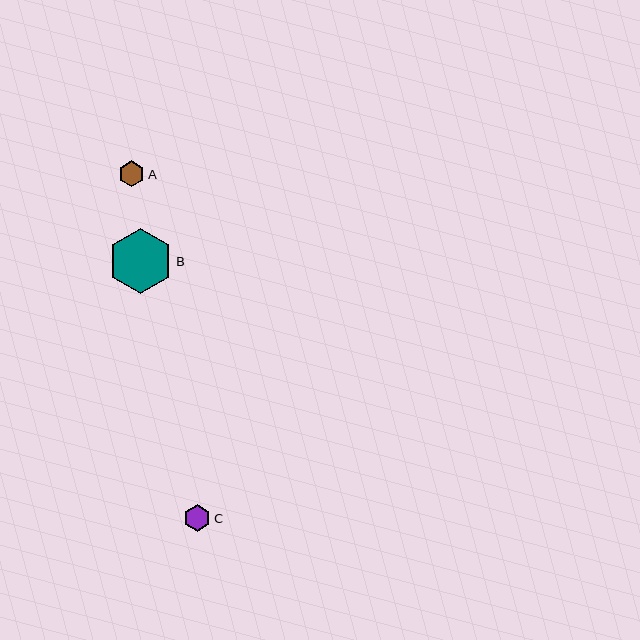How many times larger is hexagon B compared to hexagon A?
Hexagon B is approximately 2.4 times the size of hexagon A.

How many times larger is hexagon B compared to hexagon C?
Hexagon B is approximately 2.3 times the size of hexagon C.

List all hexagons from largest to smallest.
From largest to smallest: B, C, A.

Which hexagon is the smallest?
Hexagon A is the smallest with a size of approximately 26 pixels.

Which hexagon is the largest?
Hexagon B is the largest with a size of approximately 64 pixels.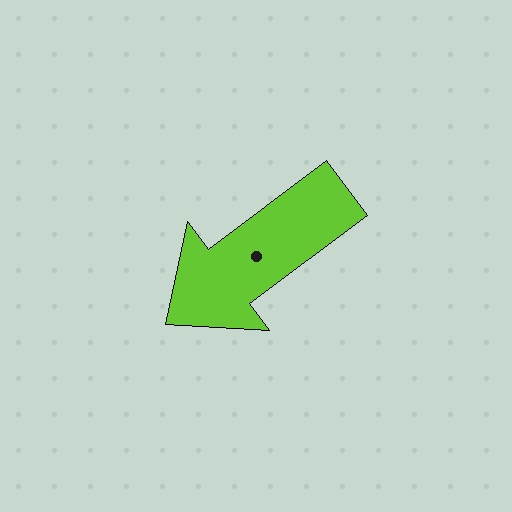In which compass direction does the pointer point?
Southwest.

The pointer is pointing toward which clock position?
Roughly 8 o'clock.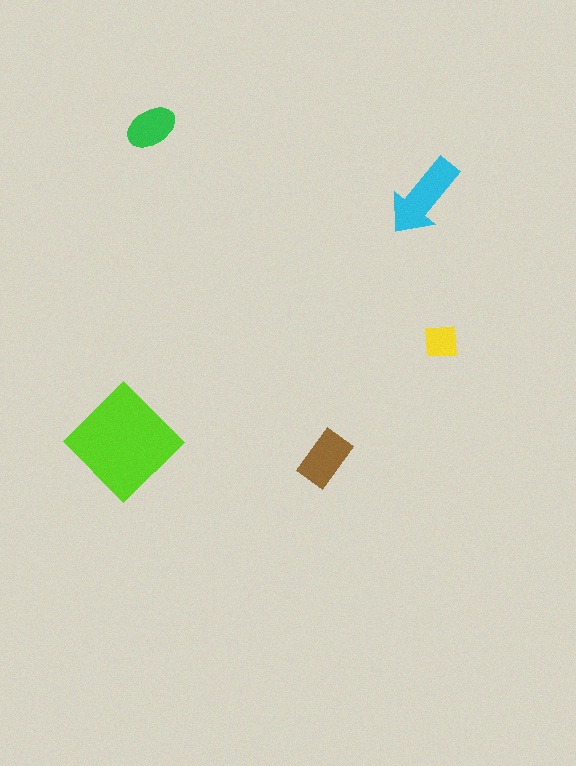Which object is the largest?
The lime diamond.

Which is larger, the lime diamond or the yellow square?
The lime diamond.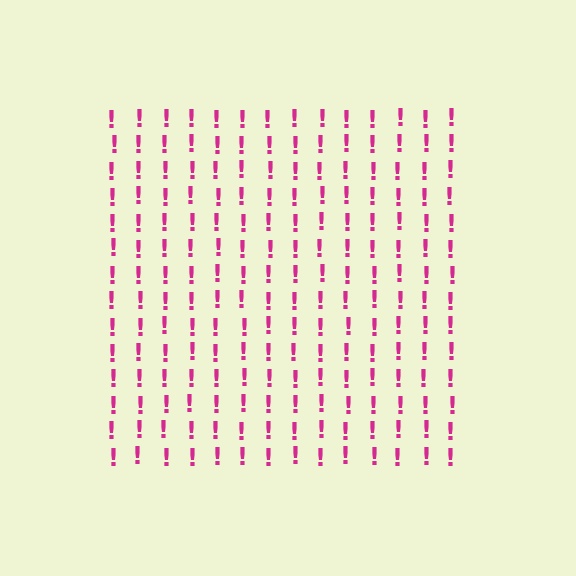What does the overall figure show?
The overall figure shows a square.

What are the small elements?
The small elements are exclamation marks.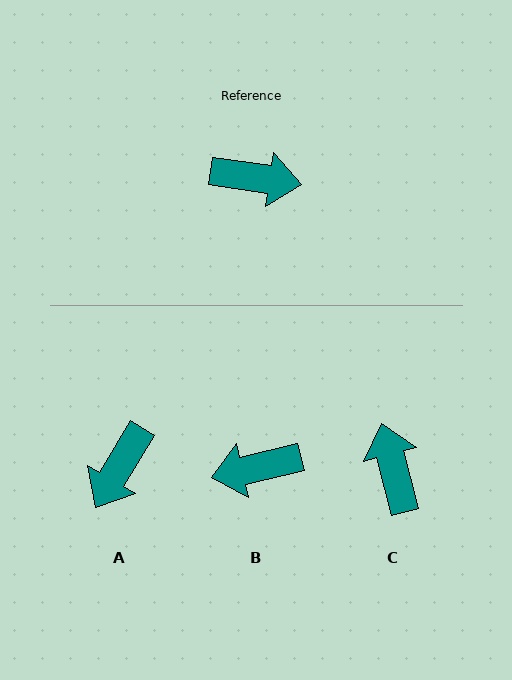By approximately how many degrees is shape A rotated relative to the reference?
Approximately 113 degrees clockwise.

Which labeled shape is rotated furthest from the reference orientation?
B, about 159 degrees away.